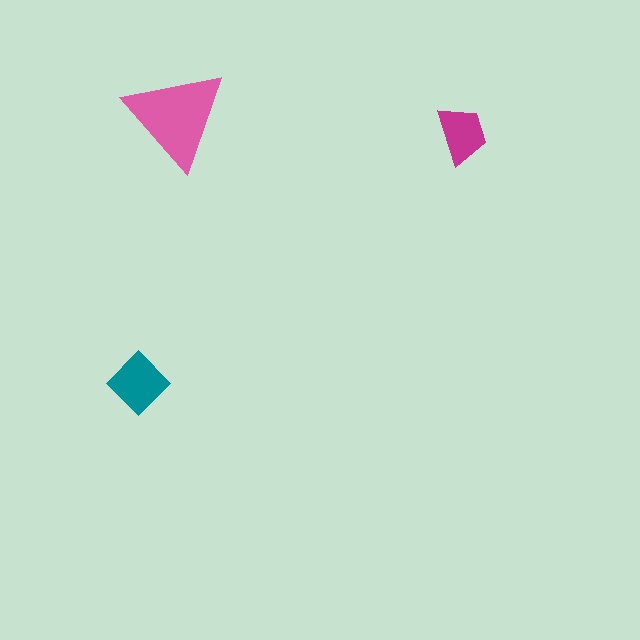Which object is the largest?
The pink triangle.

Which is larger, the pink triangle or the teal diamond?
The pink triangle.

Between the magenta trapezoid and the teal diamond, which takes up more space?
The teal diamond.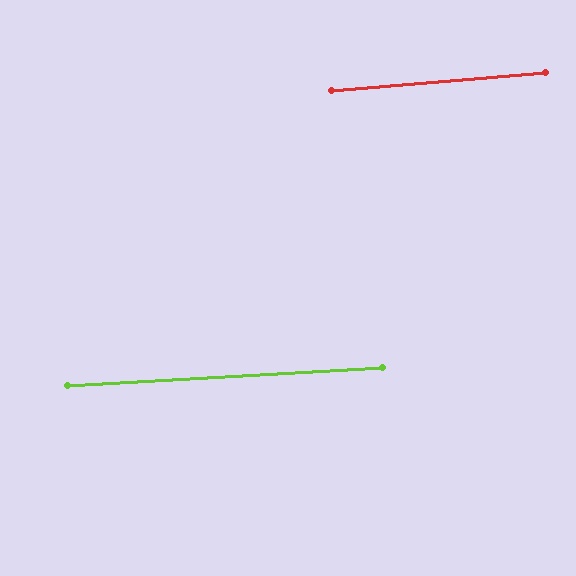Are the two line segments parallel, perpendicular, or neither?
Parallel — their directions differ by only 1.7°.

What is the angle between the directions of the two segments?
Approximately 2 degrees.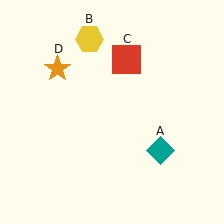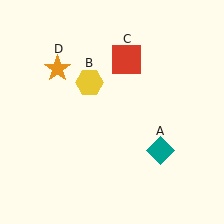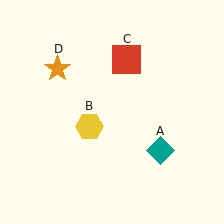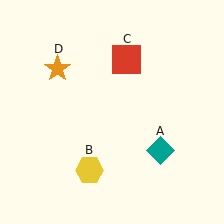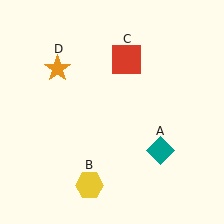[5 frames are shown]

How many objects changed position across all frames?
1 object changed position: yellow hexagon (object B).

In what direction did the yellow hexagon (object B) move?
The yellow hexagon (object B) moved down.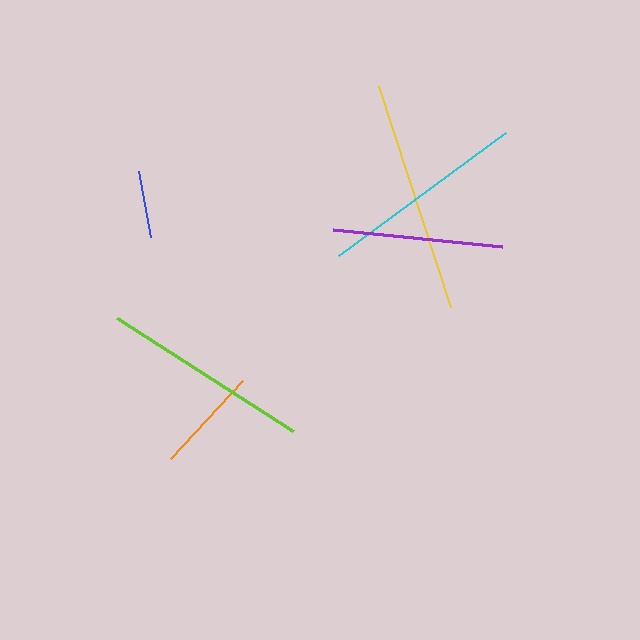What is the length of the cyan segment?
The cyan segment is approximately 207 pixels long.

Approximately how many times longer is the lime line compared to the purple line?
The lime line is approximately 1.2 times the length of the purple line.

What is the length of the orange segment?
The orange segment is approximately 106 pixels long.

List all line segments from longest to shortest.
From longest to shortest: yellow, lime, cyan, purple, orange, blue.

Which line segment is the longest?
The yellow line is the longest at approximately 232 pixels.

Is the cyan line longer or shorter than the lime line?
The lime line is longer than the cyan line.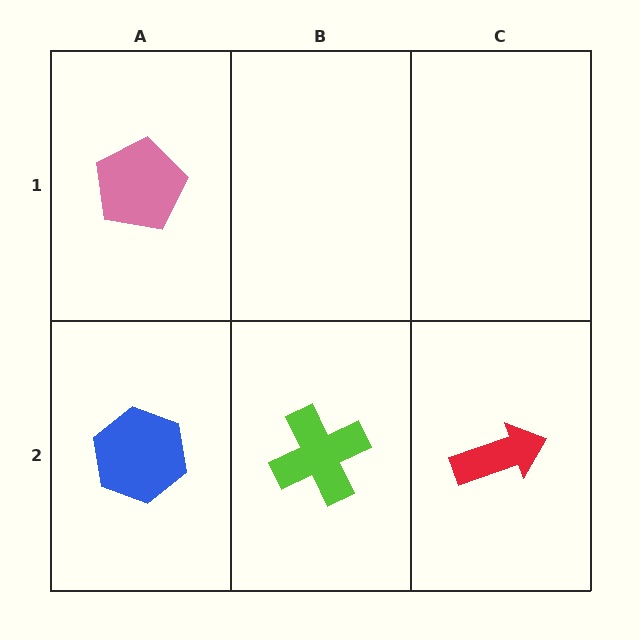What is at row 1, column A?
A pink pentagon.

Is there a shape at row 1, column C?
No, that cell is empty.